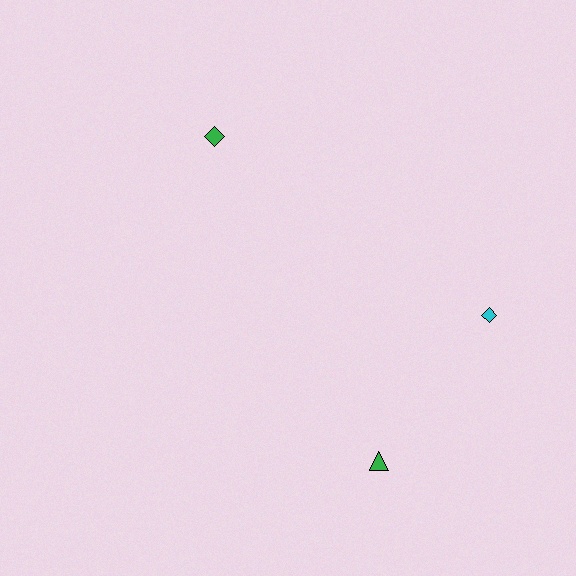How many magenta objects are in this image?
There are no magenta objects.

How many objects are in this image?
There are 3 objects.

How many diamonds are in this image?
There are 2 diamonds.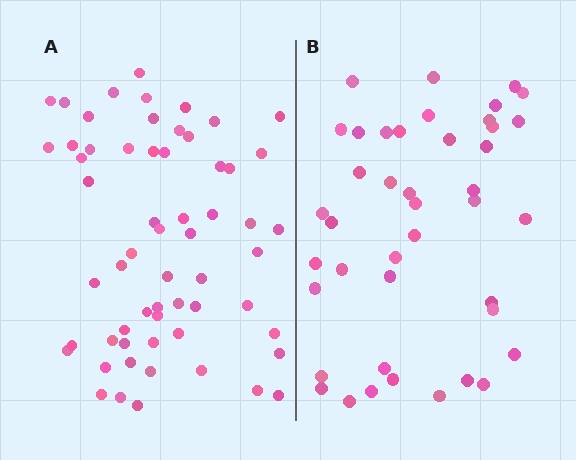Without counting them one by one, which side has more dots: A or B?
Region A (the left region) has more dots.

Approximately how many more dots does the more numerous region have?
Region A has approximately 20 more dots than region B.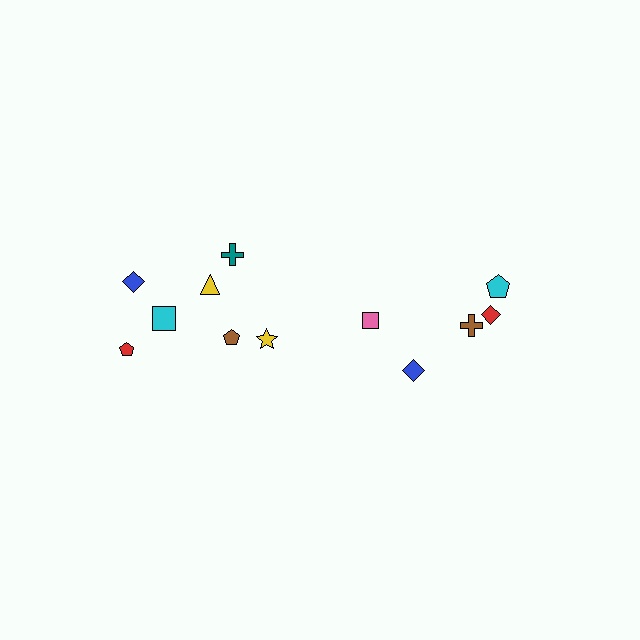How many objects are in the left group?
There are 7 objects.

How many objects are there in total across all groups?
There are 12 objects.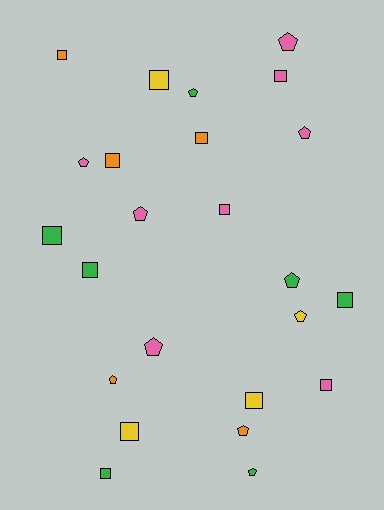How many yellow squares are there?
There are 3 yellow squares.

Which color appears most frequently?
Pink, with 8 objects.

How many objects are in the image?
There are 24 objects.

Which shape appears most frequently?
Square, with 13 objects.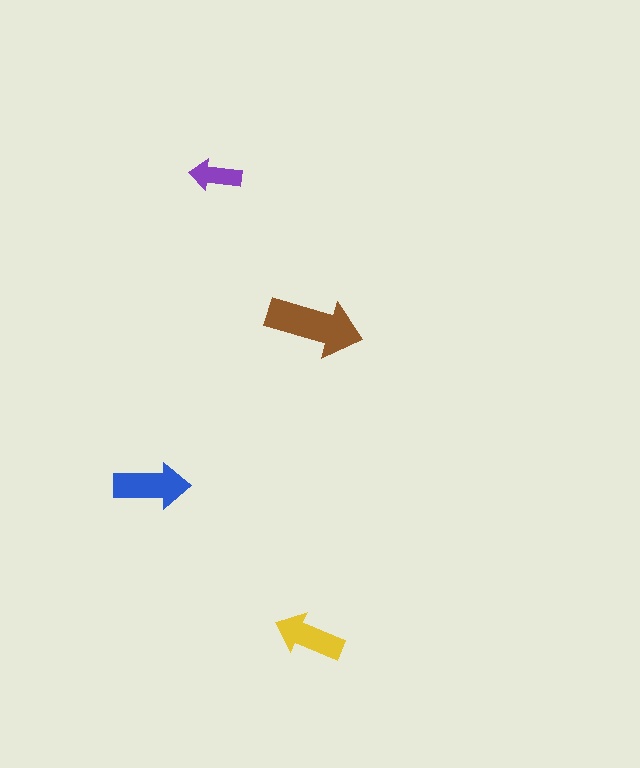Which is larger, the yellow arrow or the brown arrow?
The brown one.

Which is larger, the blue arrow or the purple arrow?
The blue one.